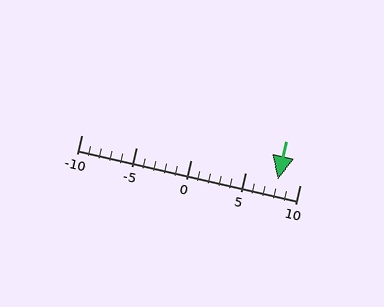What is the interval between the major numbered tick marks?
The major tick marks are spaced 5 units apart.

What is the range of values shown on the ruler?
The ruler shows values from -10 to 10.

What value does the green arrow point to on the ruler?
The green arrow points to approximately 8.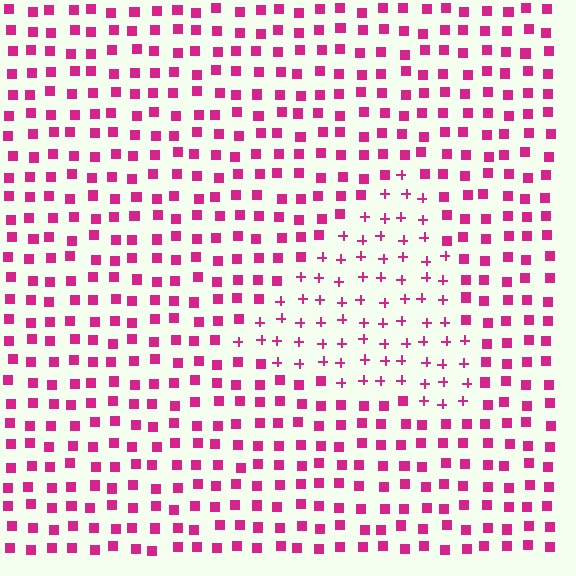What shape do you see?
I see a triangle.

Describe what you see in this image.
The image is filled with small magenta elements arranged in a uniform grid. A triangle-shaped region contains plus signs, while the surrounding area contains squares. The boundary is defined purely by the change in element shape.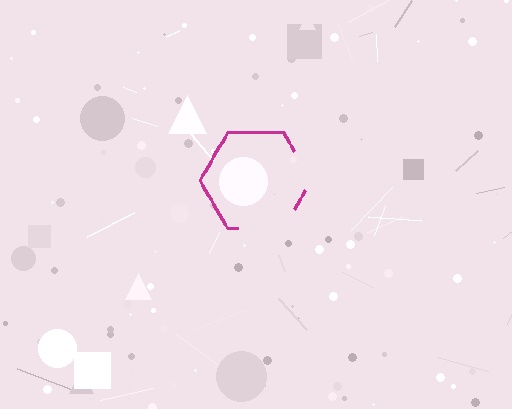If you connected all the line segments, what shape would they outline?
They would outline a hexagon.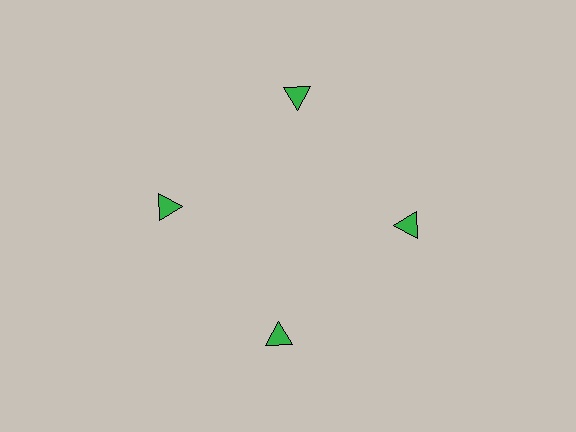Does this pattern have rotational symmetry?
Yes, this pattern has 4-fold rotational symmetry. It looks the same after rotating 90 degrees around the center.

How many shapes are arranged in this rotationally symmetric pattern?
There are 4 shapes, arranged in 4 groups of 1.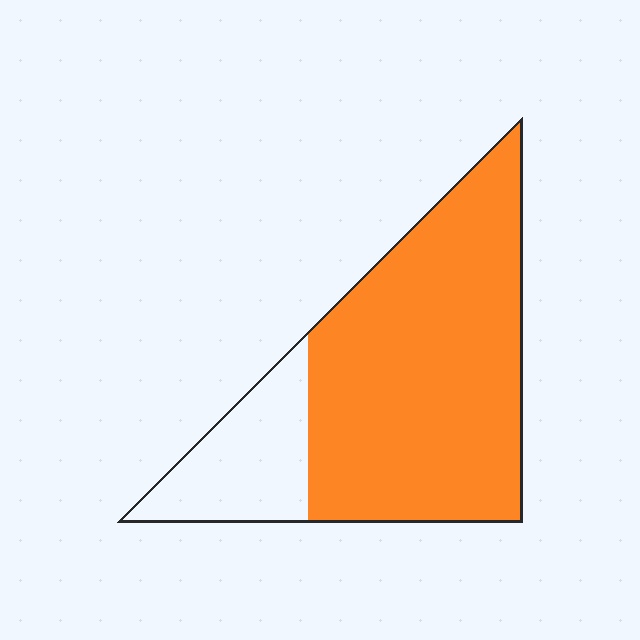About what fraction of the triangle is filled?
About four fifths (4/5).